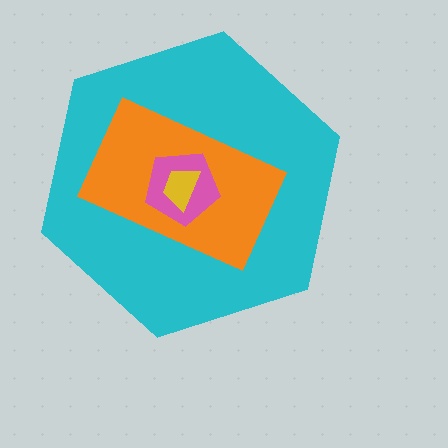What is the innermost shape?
The yellow trapezoid.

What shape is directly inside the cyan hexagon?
The orange rectangle.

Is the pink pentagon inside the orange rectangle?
Yes.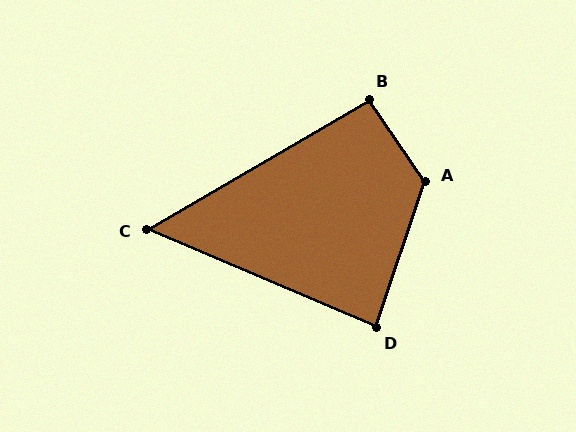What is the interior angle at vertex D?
Approximately 86 degrees (approximately right).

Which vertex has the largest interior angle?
A, at approximately 127 degrees.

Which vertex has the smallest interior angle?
C, at approximately 53 degrees.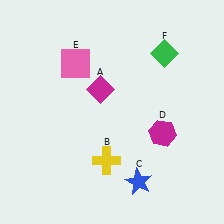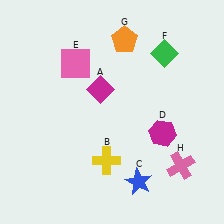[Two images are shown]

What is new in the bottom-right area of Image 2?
A pink cross (H) was added in the bottom-right area of Image 2.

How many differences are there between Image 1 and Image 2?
There are 2 differences between the two images.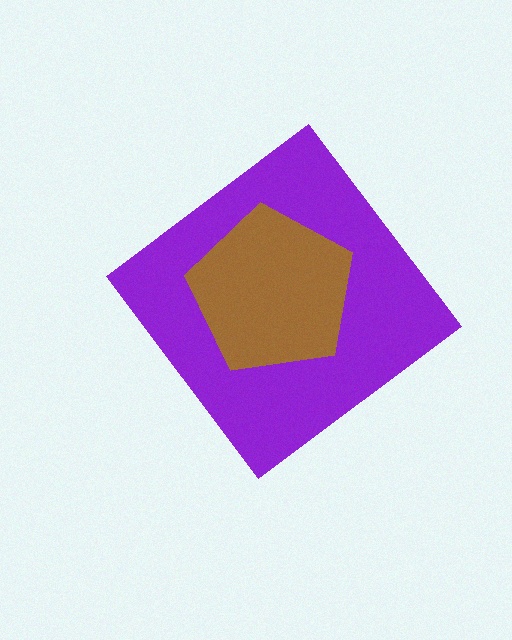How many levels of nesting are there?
2.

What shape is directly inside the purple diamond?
The brown pentagon.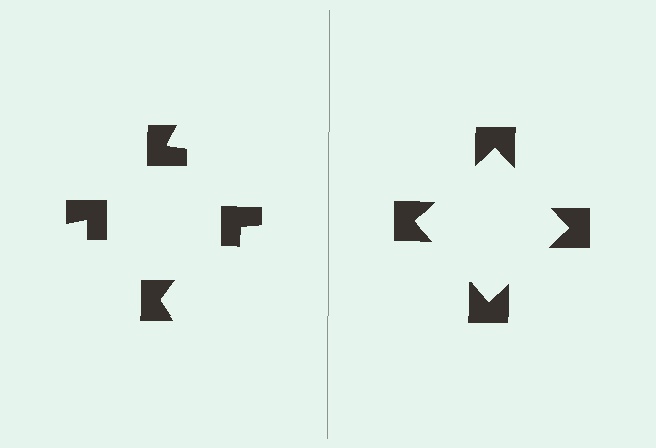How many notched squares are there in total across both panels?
8 — 4 on each side.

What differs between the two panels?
The notched squares are positioned identically on both sides; only the wedge orientations differ. On the right they align to a square; on the left they are misaligned.